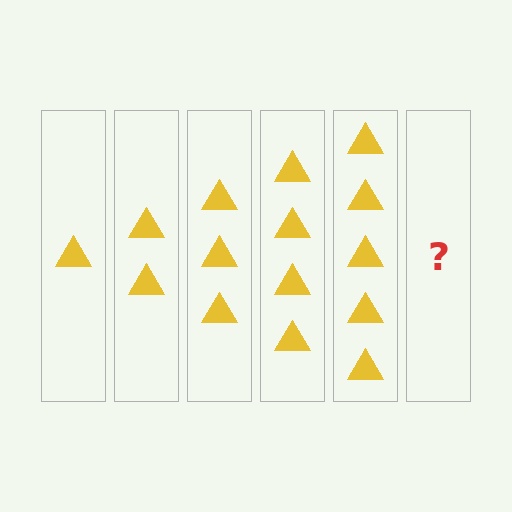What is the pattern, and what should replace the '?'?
The pattern is that each step adds one more triangle. The '?' should be 6 triangles.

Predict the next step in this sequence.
The next step is 6 triangles.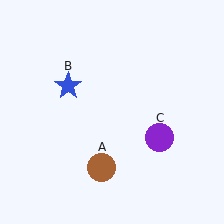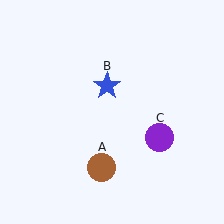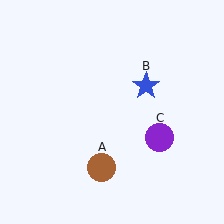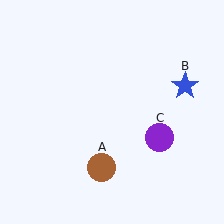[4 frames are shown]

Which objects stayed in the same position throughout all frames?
Brown circle (object A) and purple circle (object C) remained stationary.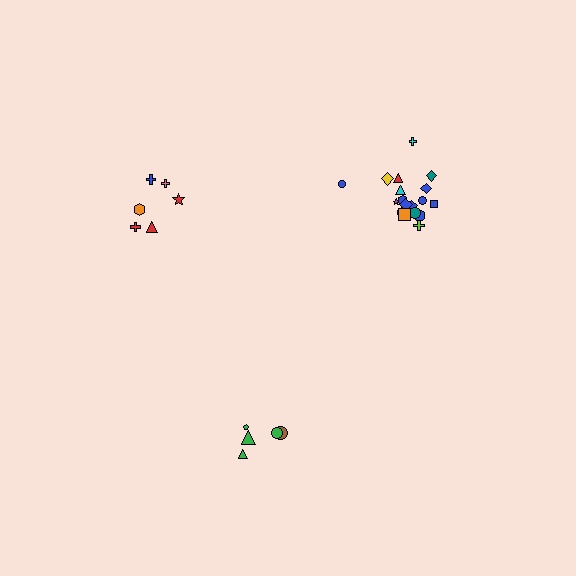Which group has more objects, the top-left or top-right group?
The top-right group.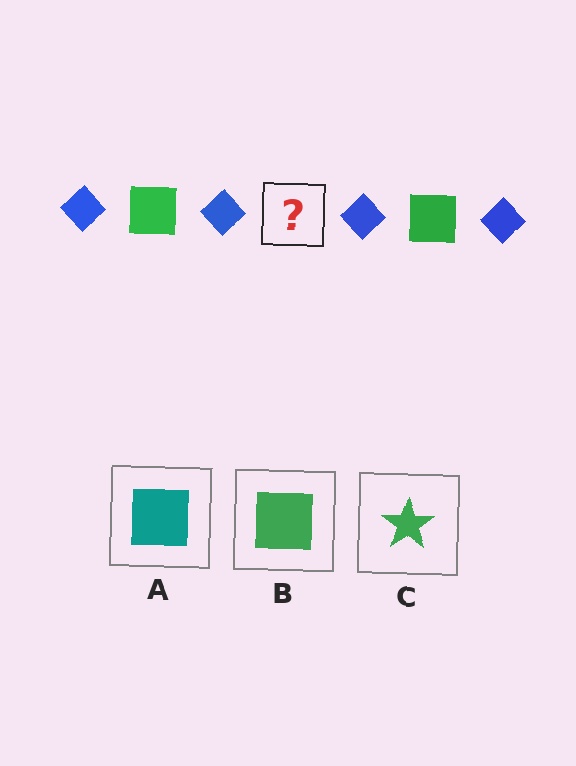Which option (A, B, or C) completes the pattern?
B.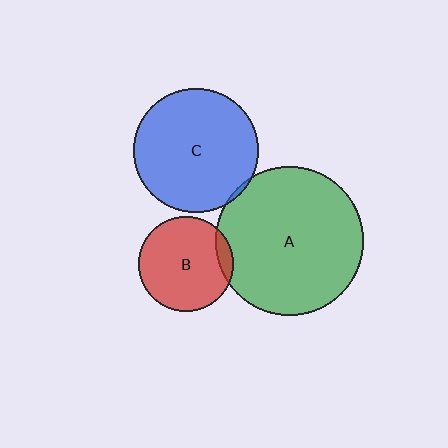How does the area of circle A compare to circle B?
Approximately 2.4 times.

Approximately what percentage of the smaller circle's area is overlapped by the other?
Approximately 10%.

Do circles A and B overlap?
Yes.